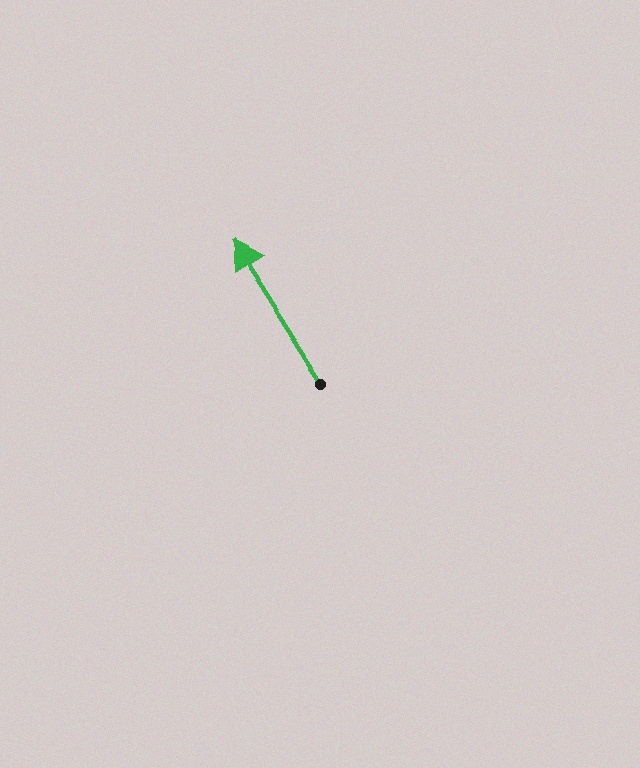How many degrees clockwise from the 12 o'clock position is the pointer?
Approximately 328 degrees.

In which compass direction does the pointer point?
Northwest.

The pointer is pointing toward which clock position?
Roughly 11 o'clock.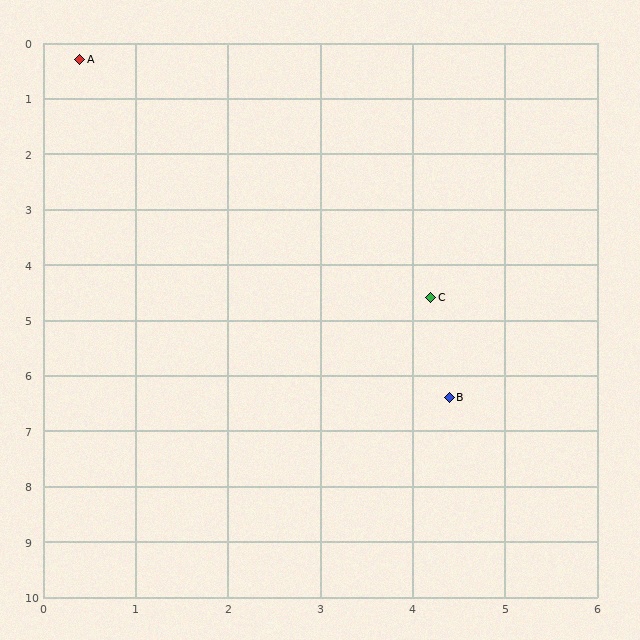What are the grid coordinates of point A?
Point A is at approximately (0.4, 0.3).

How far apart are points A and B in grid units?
Points A and B are about 7.3 grid units apart.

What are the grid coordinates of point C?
Point C is at approximately (4.2, 4.6).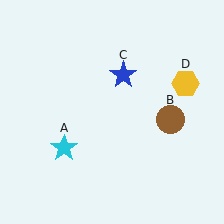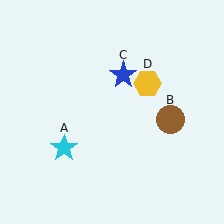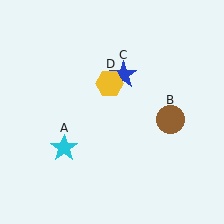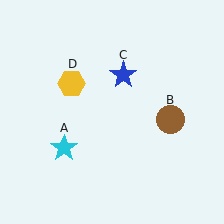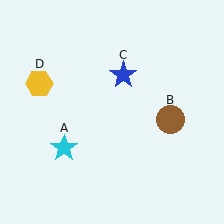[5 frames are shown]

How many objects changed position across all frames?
1 object changed position: yellow hexagon (object D).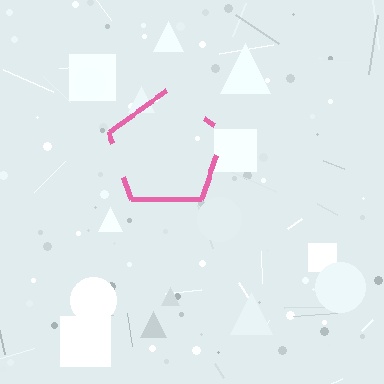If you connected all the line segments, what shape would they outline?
They would outline a pentagon.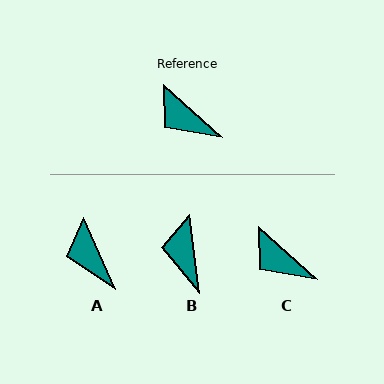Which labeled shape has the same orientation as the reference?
C.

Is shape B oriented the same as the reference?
No, it is off by about 41 degrees.